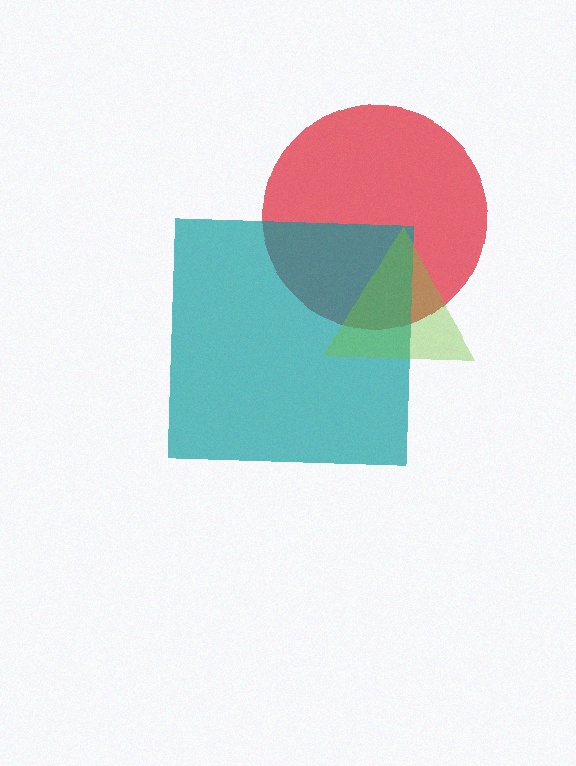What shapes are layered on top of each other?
The layered shapes are: a red circle, a teal square, a lime triangle.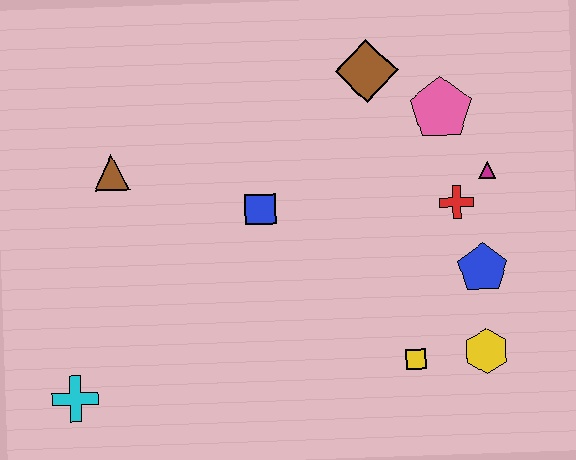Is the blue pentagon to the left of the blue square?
No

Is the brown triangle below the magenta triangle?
No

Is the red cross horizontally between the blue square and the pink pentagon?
No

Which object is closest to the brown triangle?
The blue square is closest to the brown triangle.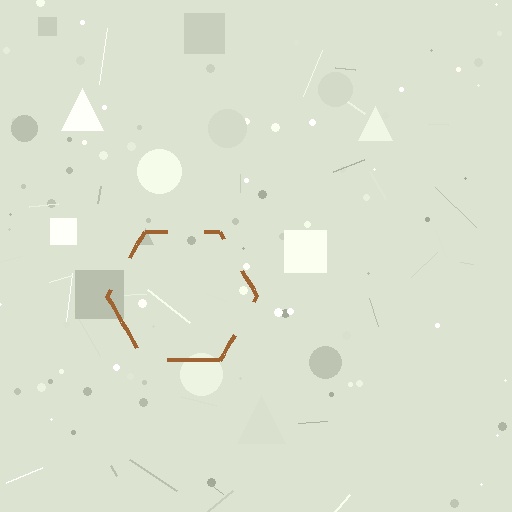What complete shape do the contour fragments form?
The contour fragments form a hexagon.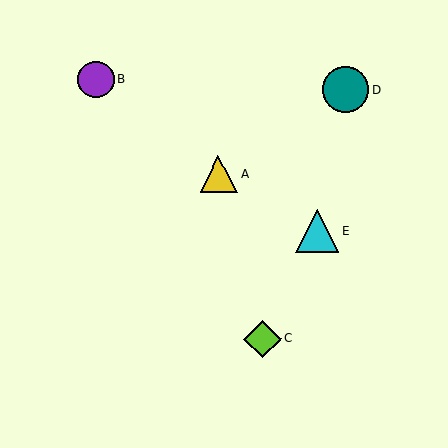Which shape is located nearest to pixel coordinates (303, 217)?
The cyan triangle (labeled E) at (317, 231) is nearest to that location.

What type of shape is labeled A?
Shape A is a yellow triangle.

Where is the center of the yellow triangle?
The center of the yellow triangle is at (219, 174).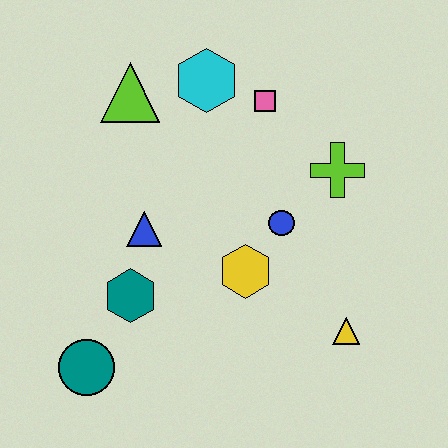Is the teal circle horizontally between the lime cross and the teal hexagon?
No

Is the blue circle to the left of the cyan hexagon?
No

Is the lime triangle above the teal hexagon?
Yes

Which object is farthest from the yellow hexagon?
The lime triangle is farthest from the yellow hexagon.